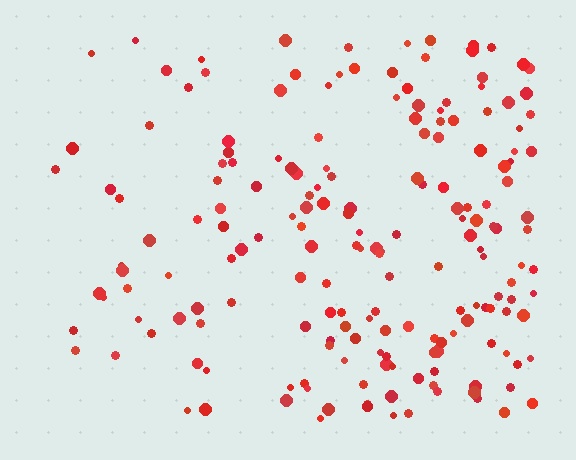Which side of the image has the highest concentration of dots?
The right.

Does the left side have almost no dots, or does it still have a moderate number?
Still a moderate number, just noticeably fewer than the right.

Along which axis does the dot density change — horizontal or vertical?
Horizontal.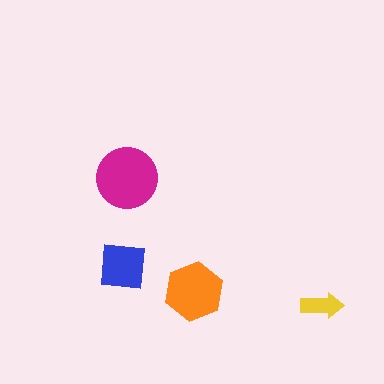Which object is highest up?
The magenta circle is topmost.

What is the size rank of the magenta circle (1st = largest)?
1st.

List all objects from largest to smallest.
The magenta circle, the orange hexagon, the blue square, the yellow arrow.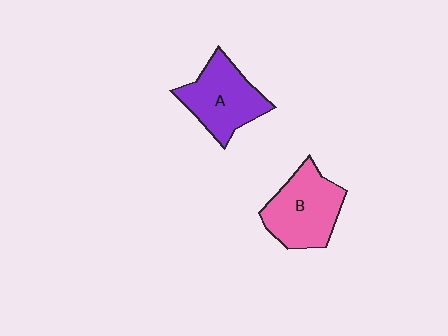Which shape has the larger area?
Shape B (pink).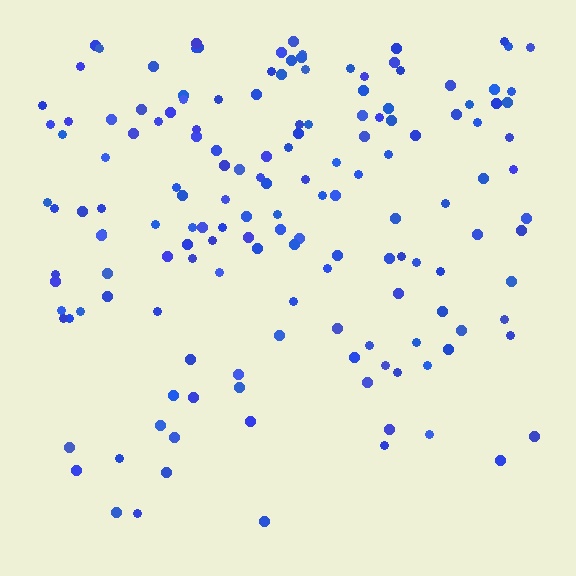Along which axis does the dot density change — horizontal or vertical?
Vertical.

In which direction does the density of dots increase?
From bottom to top, with the top side densest.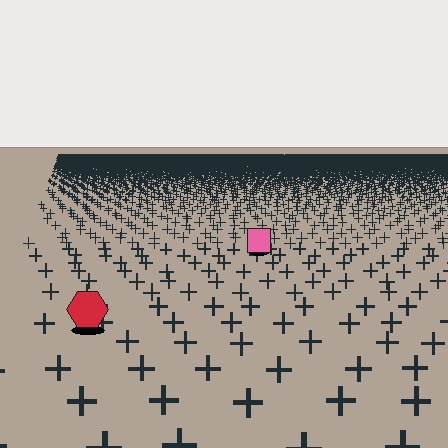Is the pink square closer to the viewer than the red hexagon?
No. The red hexagon is closer — you can tell from the texture gradient: the ground texture is coarser near it.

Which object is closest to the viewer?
The red hexagon is closest. The texture marks near it are larger and more spread out.